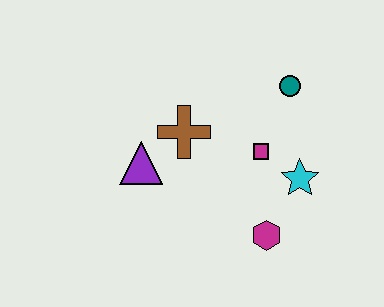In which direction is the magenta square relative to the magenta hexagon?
The magenta square is above the magenta hexagon.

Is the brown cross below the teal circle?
Yes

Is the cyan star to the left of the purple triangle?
No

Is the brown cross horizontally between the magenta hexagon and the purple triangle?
Yes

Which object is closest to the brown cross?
The purple triangle is closest to the brown cross.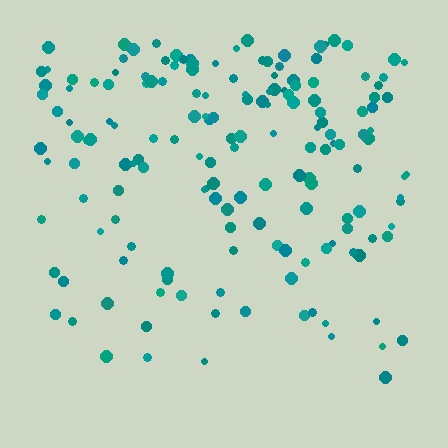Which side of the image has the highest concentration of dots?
The top.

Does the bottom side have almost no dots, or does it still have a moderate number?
Still a moderate number, just noticeably fewer than the top.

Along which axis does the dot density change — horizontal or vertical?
Vertical.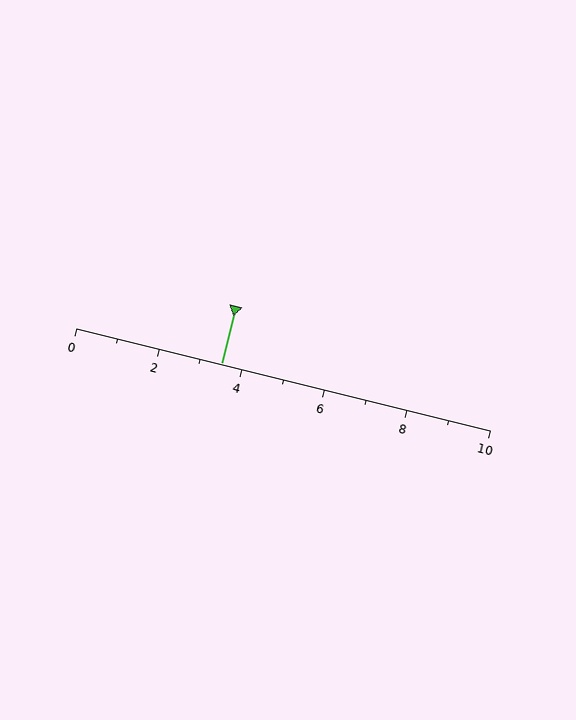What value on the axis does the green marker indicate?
The marker indicates approximately 3.5.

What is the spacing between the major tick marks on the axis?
The major ticks are spaced 2 apart.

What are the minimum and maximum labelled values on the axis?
The axis runs from 0 to 10.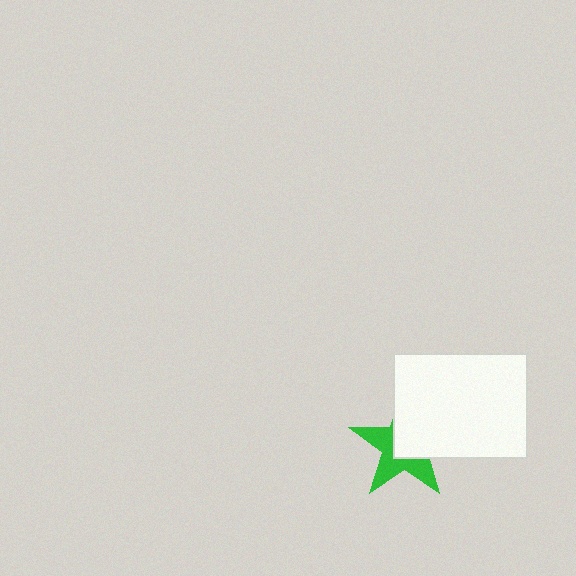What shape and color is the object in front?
The object in front is a white rectangle.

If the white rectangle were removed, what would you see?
You would see the complete green star.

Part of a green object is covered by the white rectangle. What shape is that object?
It is a star.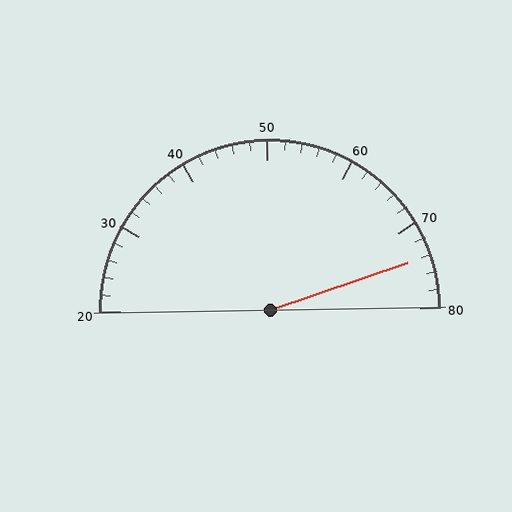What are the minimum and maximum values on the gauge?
The gauge ranges from 20 to 80.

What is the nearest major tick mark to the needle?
The nearest major tick mark is 70.